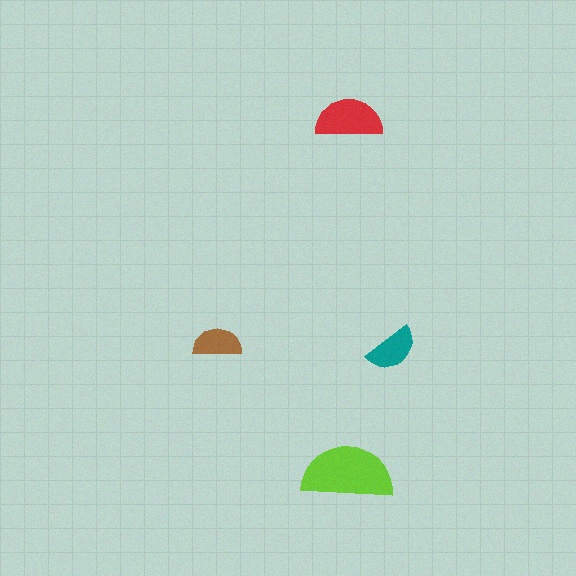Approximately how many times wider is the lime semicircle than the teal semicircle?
About 1.5 times wider.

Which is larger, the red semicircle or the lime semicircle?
The lime one.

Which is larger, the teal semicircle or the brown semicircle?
The teal one.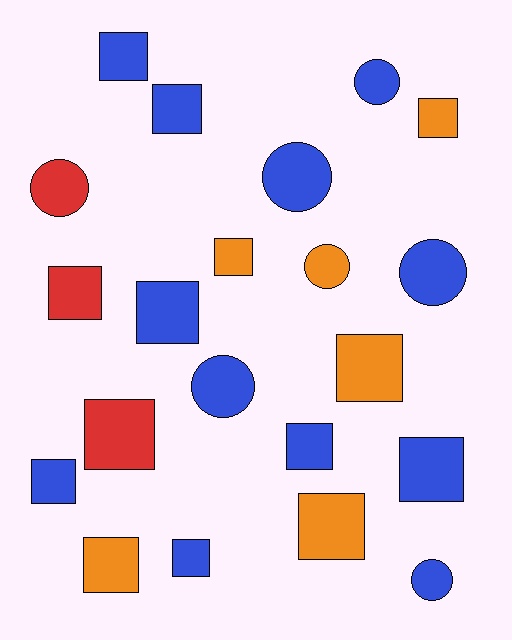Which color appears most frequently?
Blue, with 12 objects.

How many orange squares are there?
There are 5 orange squares.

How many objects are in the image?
There are 21 objects.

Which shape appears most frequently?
Square, with 14 objects.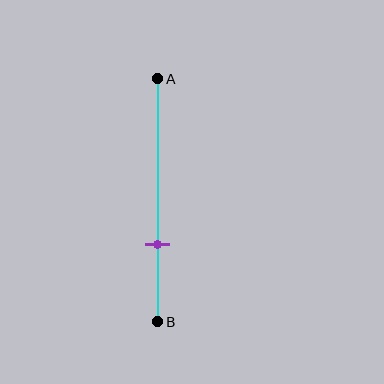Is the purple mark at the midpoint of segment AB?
No, the mark is at about 70% from A, not at the 50% midpoint.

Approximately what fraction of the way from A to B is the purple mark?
The purple mark is approximately 70% of the way from A to B.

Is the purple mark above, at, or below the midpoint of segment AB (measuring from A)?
The purple mark is below the midpoint of segment AB.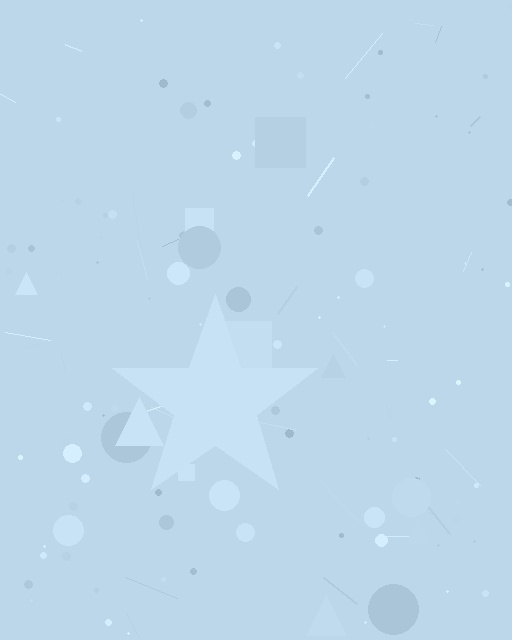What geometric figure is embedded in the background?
A star is embedded in the background.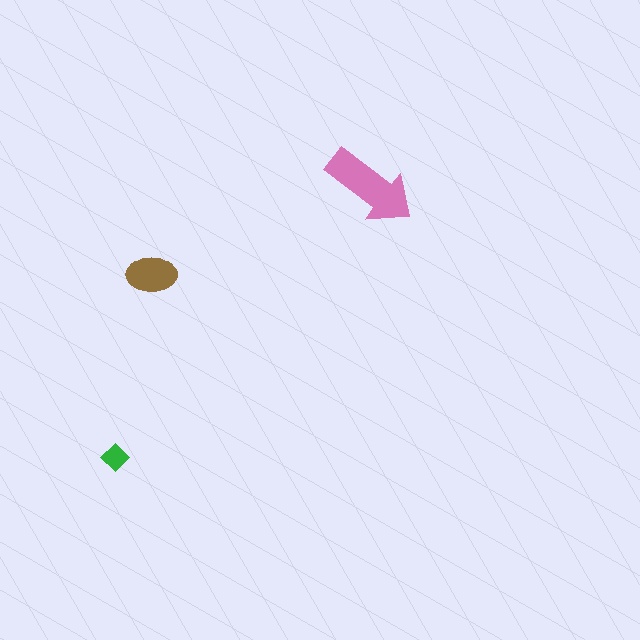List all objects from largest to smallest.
The pink arrow, the brown ellipse, the green diamond.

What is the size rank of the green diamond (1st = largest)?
3rd.